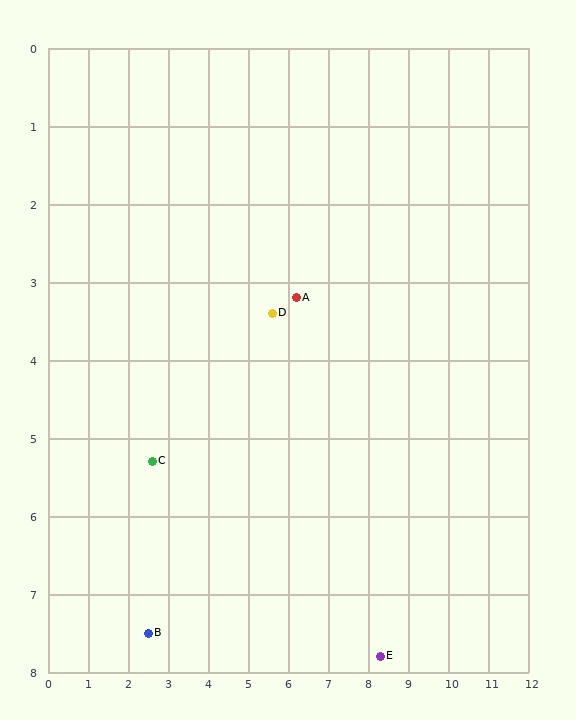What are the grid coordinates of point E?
Point E is at approximately (8.3, 7.8).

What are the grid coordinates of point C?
Point C is at approximately (2.6, 5.3).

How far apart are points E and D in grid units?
Points E and D are about 5.2 grid units apart.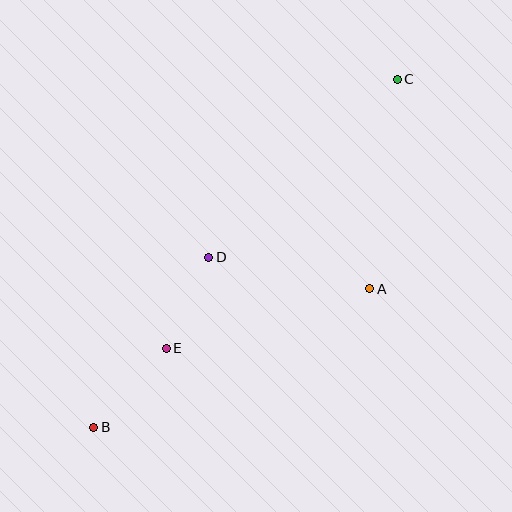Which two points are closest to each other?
Points D and E are closest to each other.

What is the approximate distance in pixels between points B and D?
The distance between B and D is approximately 205 pixels.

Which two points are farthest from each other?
Points B and C are farthest from each other.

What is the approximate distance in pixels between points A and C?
The distance between A and C is approximately 211 pixels.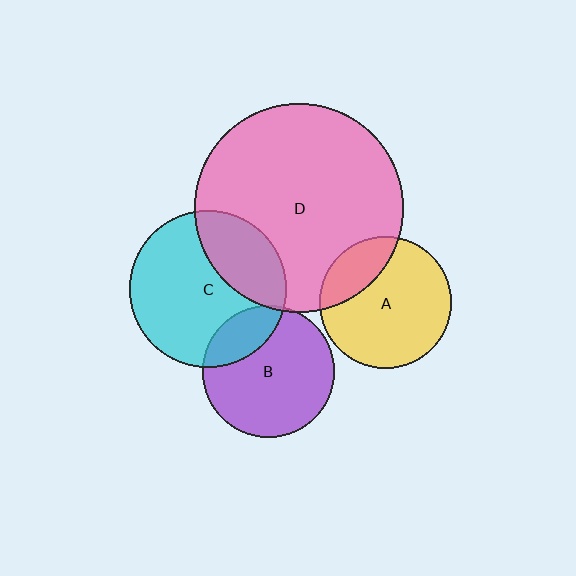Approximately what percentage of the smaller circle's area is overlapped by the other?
Approximately 5%.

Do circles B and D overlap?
Yes.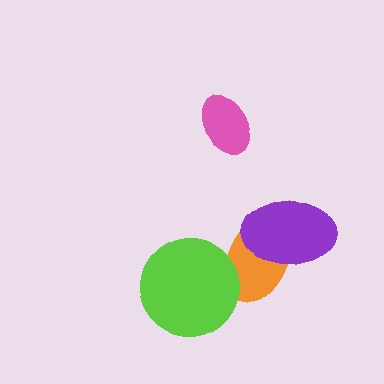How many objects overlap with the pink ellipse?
0 objects overlap with the pink ellipse.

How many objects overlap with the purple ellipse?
1 object overlaps with the purple ellipse.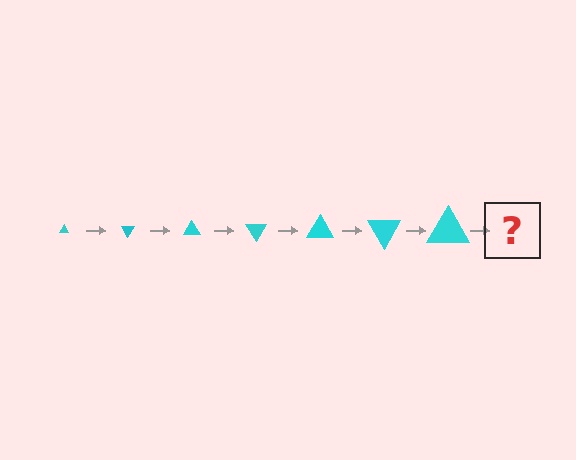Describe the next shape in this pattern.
It should be a triangle, larger than the previous one and rotated 420 degrees from the start.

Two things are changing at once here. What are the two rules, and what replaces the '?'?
The two rules are that the triangle grows larger each step and it rotates 60 degrees each step. The '?' should be a triangle, larger than the previous one and rotated 420 degrees from the start.